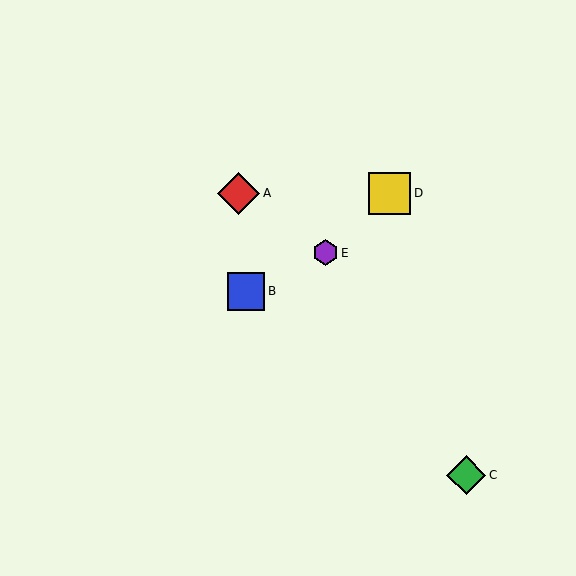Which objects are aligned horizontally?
Objects A, D are aligned horizontally.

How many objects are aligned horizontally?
2 objects (A, D) are aligned horizontally.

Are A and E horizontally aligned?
No, A is at y≈194 and E is at y≈253.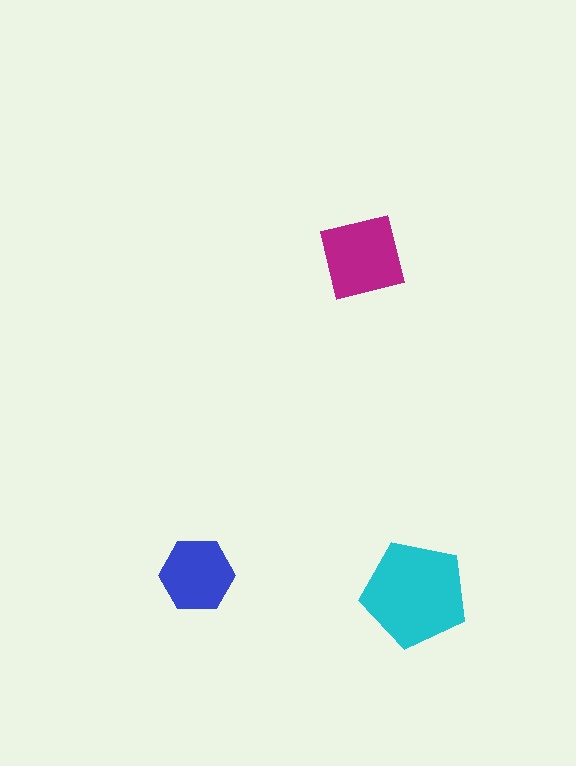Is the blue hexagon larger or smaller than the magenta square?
Smaller.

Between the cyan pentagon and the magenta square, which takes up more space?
The cyan pentagon.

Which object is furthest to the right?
The cyan pentagon is rightmost.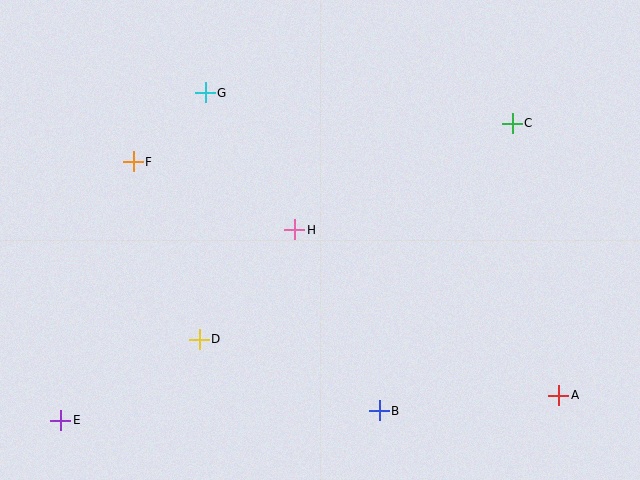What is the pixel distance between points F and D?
The distance between F and D is 189 pixels.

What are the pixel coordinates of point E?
Point E is at (61, 420).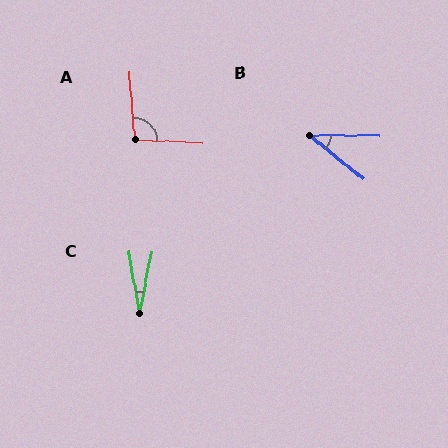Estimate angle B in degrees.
Approximately 39 degrees.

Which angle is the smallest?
C, at approximately 21 degrees.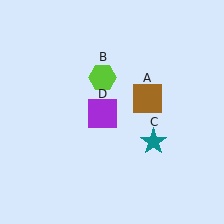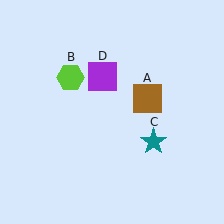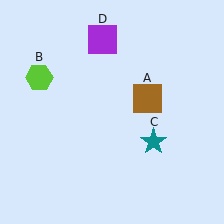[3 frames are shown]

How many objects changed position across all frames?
2 objects changed position: lime hexagon (object B), purple square (object D).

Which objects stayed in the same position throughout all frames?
Brown square (object A) and teal star (object C) remained stationary.